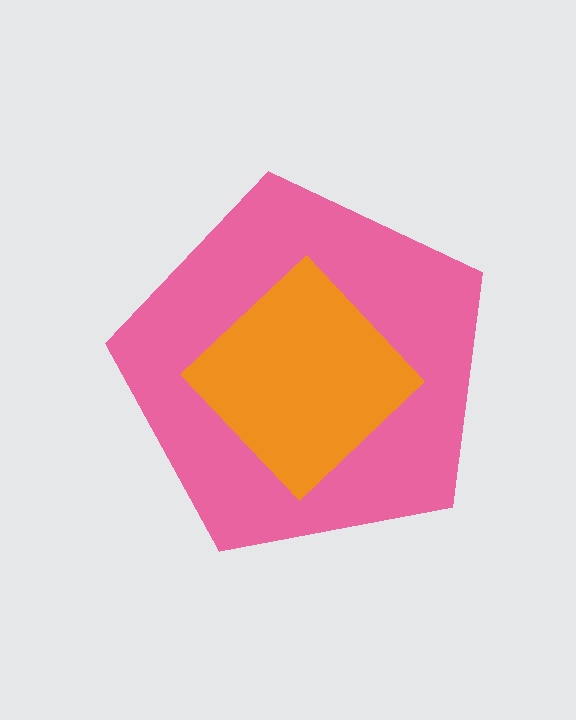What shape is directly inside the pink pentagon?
The orange diamond.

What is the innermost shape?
The orange diamond.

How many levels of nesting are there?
2.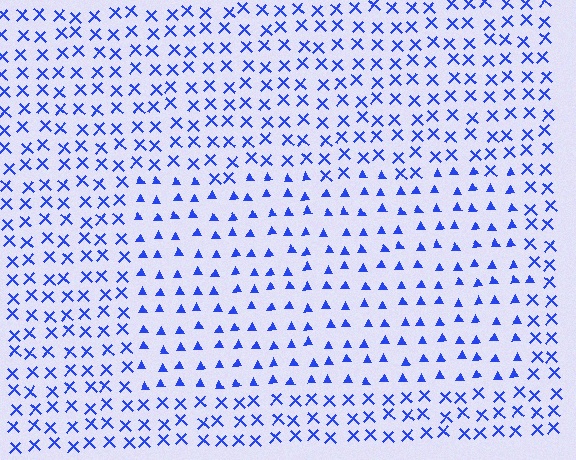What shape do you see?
I see a rectangle.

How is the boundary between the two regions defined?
The boundary is defined by a change in element shape: triangles inside vs. X marks outside. All elements share the same color and spacing.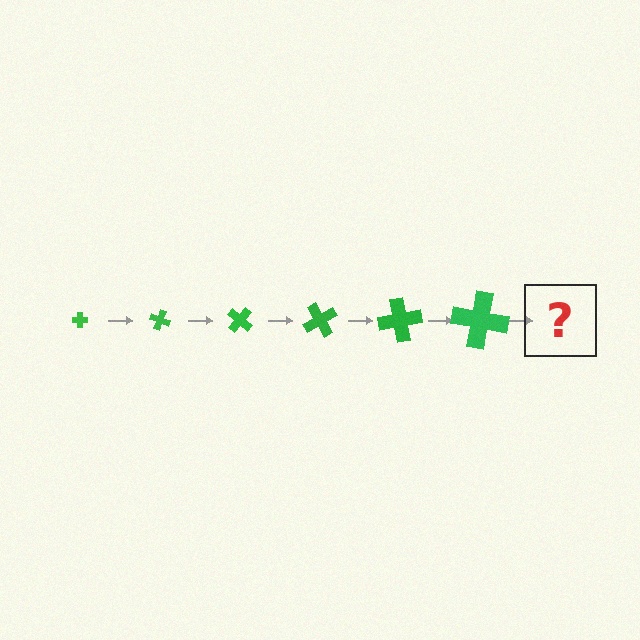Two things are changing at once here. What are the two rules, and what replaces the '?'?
The two rules are that the cross grows larger each step and it rotates 20 degrees each step. The '?' should be a cross, larger than the previous one and rotated 120 degrees from the start.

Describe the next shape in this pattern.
It should be a cross, larger than the previous one and rotated 120 degrees from the start.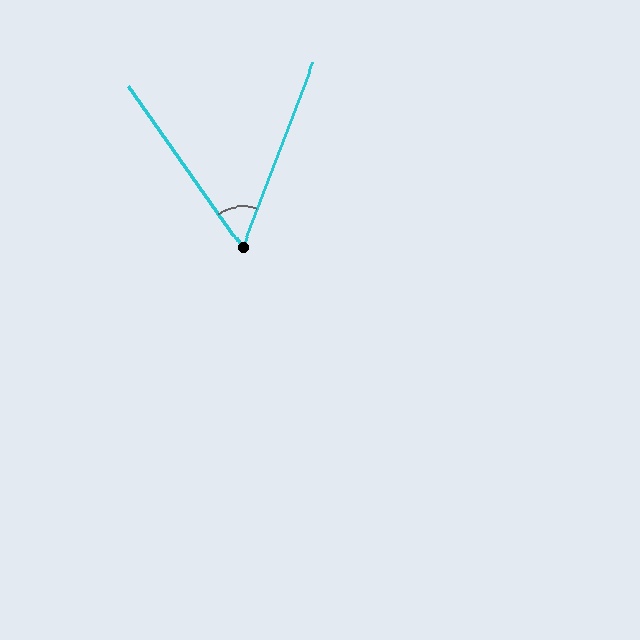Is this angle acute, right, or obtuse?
It is acute.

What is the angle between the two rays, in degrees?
Approximately 56 degrees.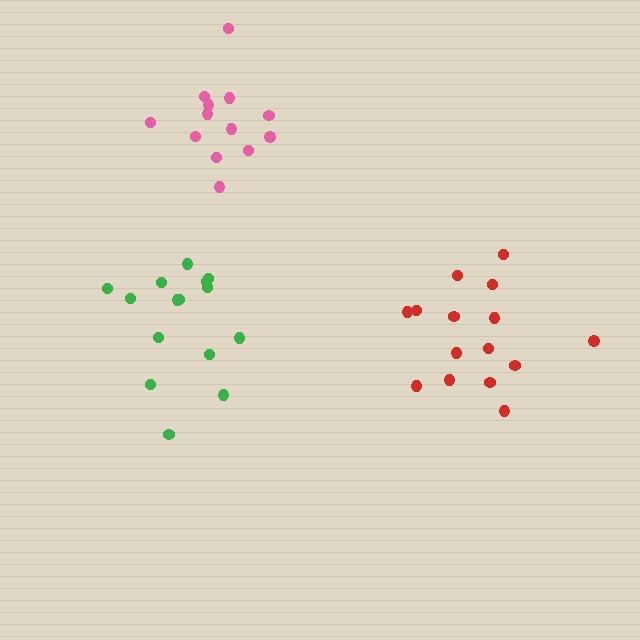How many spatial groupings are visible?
There are 3 spatial groupings.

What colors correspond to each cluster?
The clusters are colored: red, pink, green.